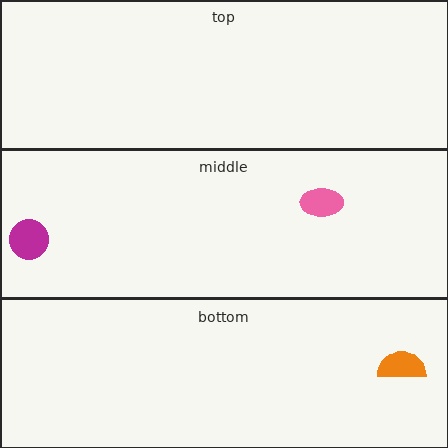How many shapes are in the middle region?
2.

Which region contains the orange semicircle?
The bottom region.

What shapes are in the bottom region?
The orange semicircle.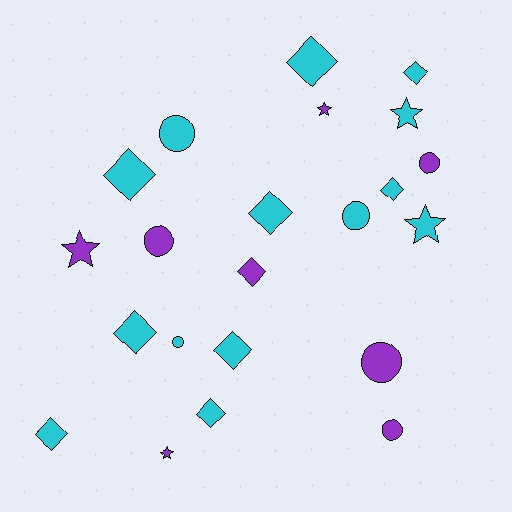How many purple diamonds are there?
There is 1 purple diamond.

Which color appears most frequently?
Cyan, with 14 objects.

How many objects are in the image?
There are 22 objects.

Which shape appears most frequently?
Diamond, with 10 objects.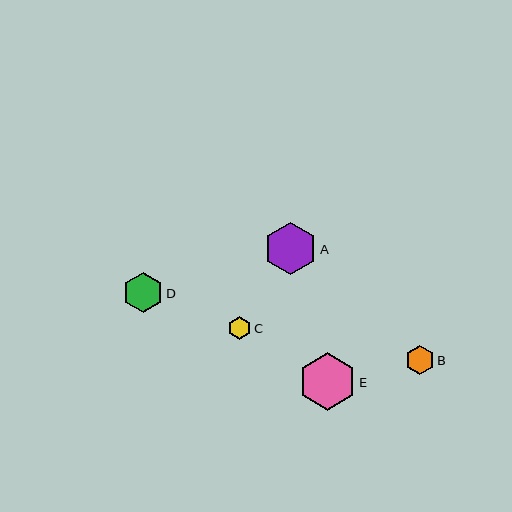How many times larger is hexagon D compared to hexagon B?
Hexagon D is approximately 1.4 times the size of hexagon B.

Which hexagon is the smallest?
Hexagon C is the smallest with a size of approximately 23 pixels.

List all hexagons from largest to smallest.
From largest to smallest: E, A, D, B, C.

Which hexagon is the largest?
Hexagon E is the largest with a size of approximately 58 pixels.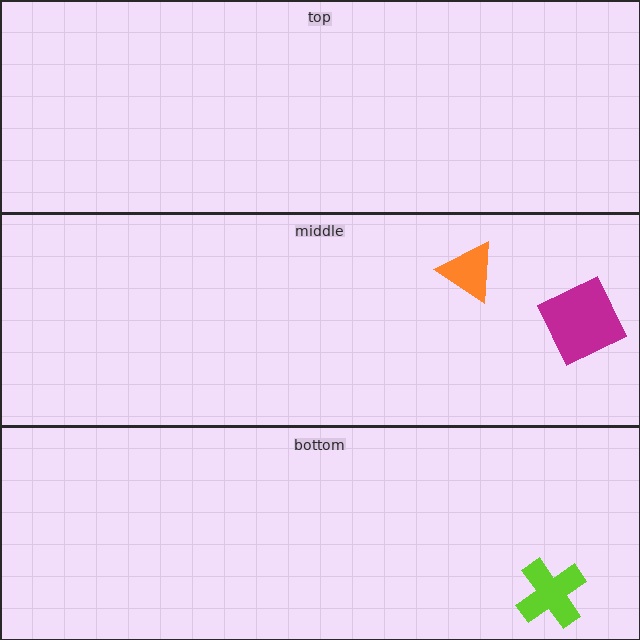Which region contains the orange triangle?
The middle region.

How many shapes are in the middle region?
2.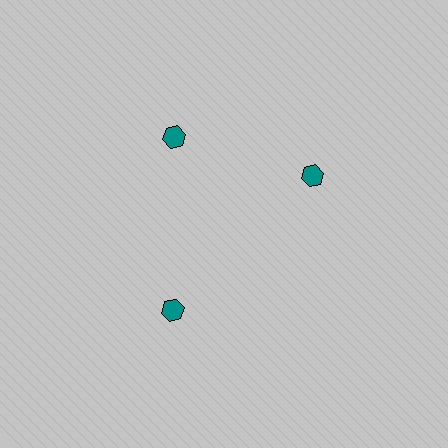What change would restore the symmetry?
The symmetry would be restored by rotating it back into even spacing with its neighbors so that all 3 hexagons sit at equal angles and equal distance from the center.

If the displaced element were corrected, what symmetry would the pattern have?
It would have 3-fold rotational symmetry — the pattern would map onto itself every 120 degrees.